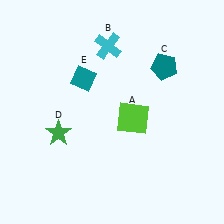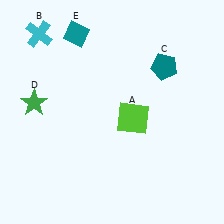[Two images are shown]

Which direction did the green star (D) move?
The green star (D) moved up.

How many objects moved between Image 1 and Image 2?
3 objects moved between the two images.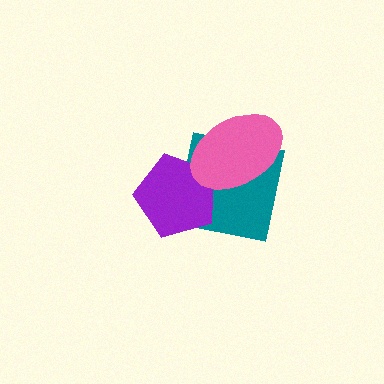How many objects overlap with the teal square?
2 objects overlap with the teal square.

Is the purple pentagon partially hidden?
Yes, it is partially covered by another shape.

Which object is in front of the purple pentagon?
The pink ellipse is in front of the purple pentagon.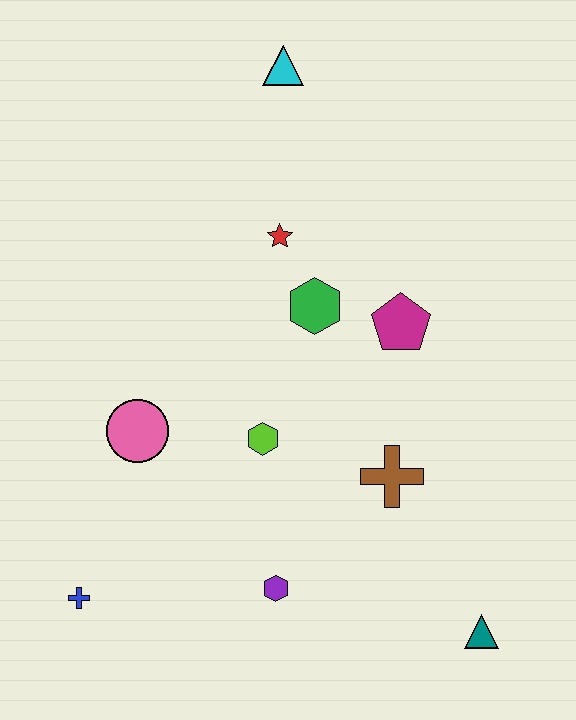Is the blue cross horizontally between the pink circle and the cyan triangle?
No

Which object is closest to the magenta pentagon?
The green hexagon is closest to the magenta pentagon.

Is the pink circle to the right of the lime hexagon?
No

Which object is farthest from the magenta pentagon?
The blue cross is farthest from the magenta pentagon.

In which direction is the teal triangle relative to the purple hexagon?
The teal triangle is to the right of the purple hexagon.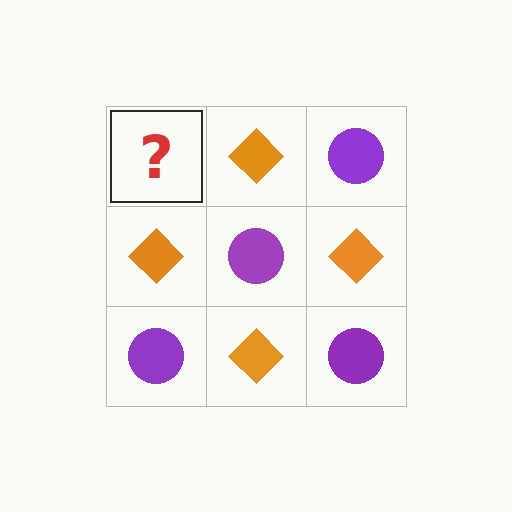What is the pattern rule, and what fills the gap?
The rule is that it alternates purple circle and orange diamond in a checkerboard pattern. The gap should be filled with a purple circle.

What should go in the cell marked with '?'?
The missing cell should contain a purple circle.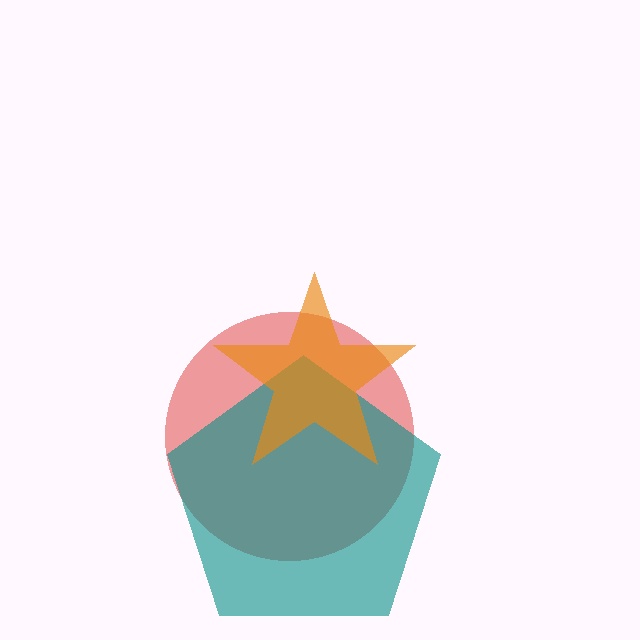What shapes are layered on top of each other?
The layered shapes are: a red circle, a teal pentagon, an orange star.